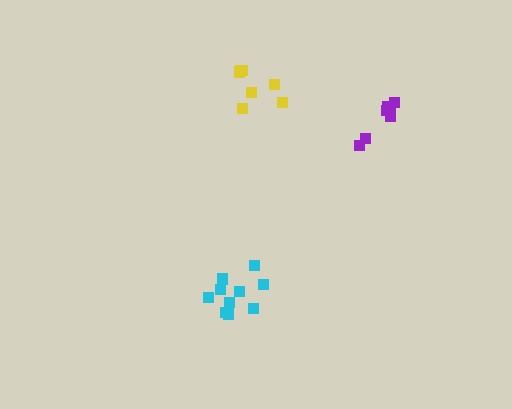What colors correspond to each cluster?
The clusters are colored: cyan, purple, yellow.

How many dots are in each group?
Group 1: 10 dots, Group 2: 7 dots, Group 3: 7 dots (24 total).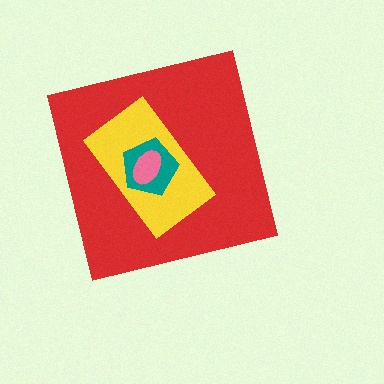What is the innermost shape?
The pink ellipse.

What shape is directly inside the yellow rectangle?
The teal pentagon.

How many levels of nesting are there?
4.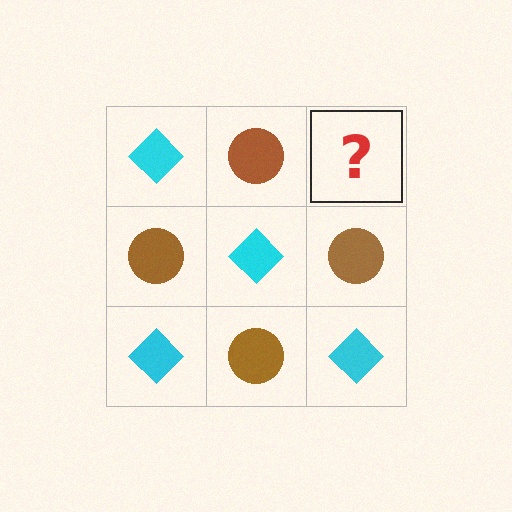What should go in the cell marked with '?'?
The missing cell should contain a cyan diamond.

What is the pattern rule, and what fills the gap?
The rule is that it alternates cyan diamond and brown circle in a checkerboard pattern. The gap should be filled with a cyan diamond.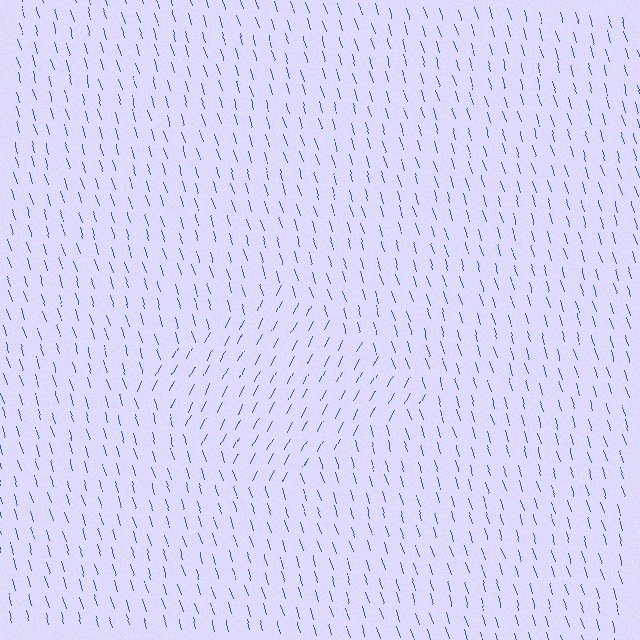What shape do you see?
I see a diamond.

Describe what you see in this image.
The image is filled with small blue line segments. A diamond region in the image has lines oriented differently from the surrounding lines, creating a visible texture boundary.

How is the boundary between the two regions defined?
The boundary is defined purely by a change in line orientation (approximately 45 degrees difference). All lines are the same color and thickness.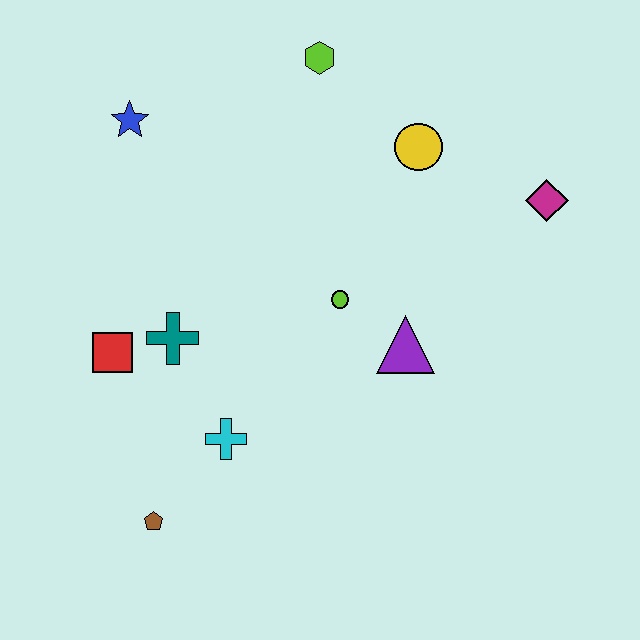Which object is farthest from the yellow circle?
The brown pentagon is farthest from the yellow circle.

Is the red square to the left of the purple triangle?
Yes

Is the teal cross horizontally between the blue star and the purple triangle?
Yes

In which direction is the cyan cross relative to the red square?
The cyan cross is to the right of the red square.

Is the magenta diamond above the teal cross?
Yes